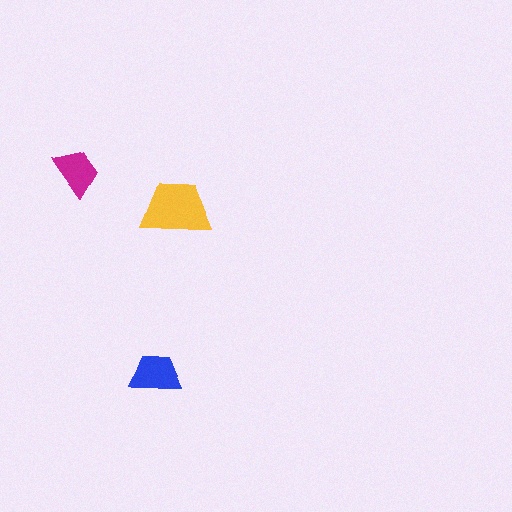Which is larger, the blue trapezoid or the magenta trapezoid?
The blue one.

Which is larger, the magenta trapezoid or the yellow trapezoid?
The yellow one.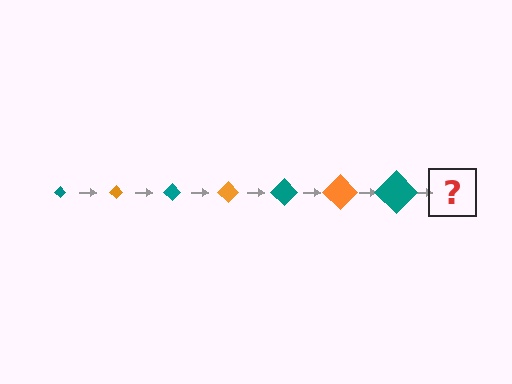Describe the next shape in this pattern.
It should be an orange diamond, larger than the previous one.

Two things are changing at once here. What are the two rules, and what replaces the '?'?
The two rules are that the diamond grows larger each step and the color cycles through teal and orange. The '?' should be an orange diamond, larger than the previous one.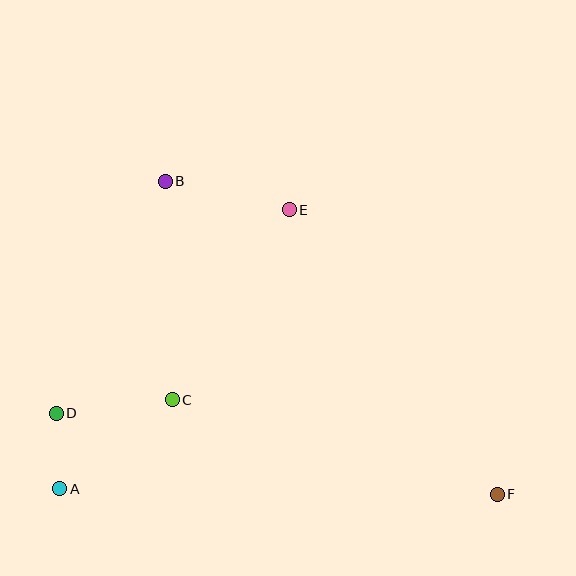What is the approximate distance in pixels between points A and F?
The distance between A and F is approximately 437 pixels.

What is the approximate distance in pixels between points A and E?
The distance between A and E is approximately 361 pixels.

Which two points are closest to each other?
Points A and D are closest to each other.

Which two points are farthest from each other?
Points B and F are farthest from each other.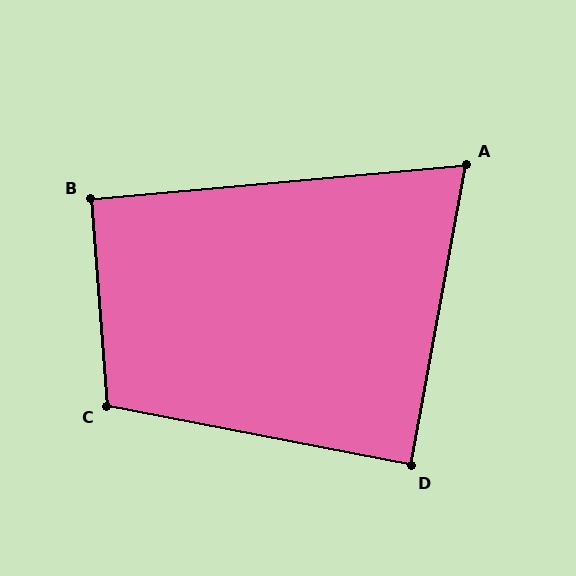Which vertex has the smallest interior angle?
A, at approximately 75 degrees.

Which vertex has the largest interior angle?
C, at approximately 105 degrees.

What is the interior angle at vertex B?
Approximately 91 degrees (approximately right).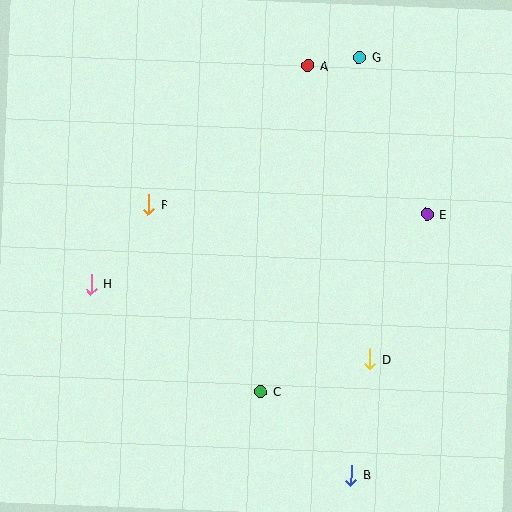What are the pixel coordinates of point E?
Point E is at (427, 214).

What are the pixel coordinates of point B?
Point B is at (351, 475).